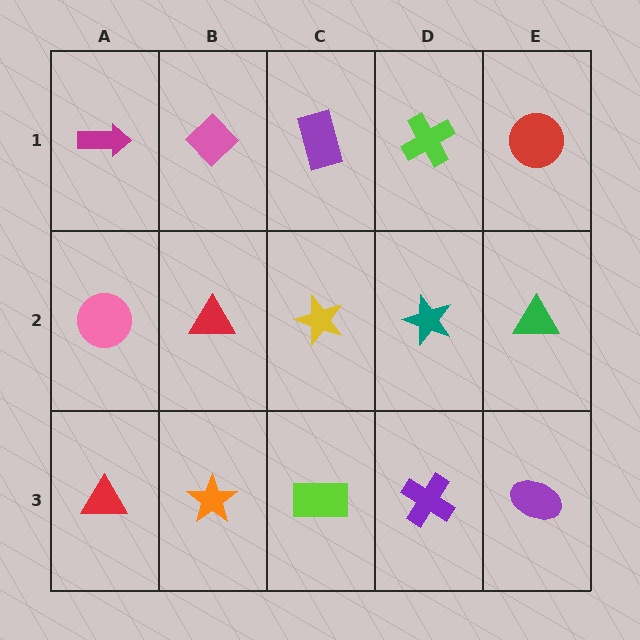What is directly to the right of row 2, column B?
A yellow star.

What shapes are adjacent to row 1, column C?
A yellow star (row 2, column C), a pink diamond (row 1, column B), a lime cross (row 1, column D).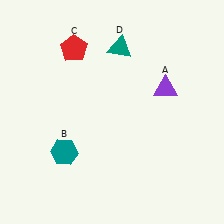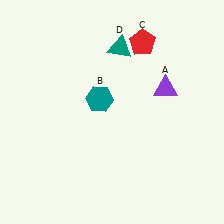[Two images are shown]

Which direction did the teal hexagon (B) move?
The teal hexagon (B) moved up.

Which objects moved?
The objects that moved are: the teal hexagon (B), the red pentagon (C).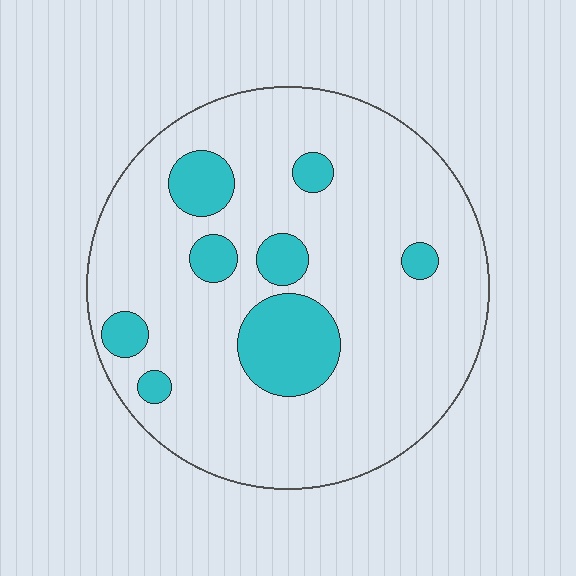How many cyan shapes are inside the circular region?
8.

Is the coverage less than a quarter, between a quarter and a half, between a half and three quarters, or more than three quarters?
Less than a quarter.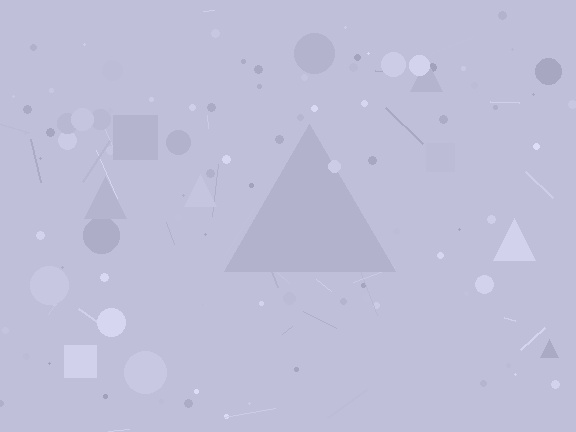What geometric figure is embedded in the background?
A triangle is embedded in the background.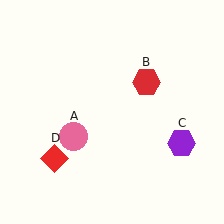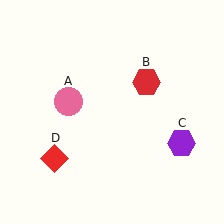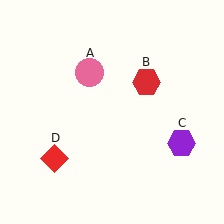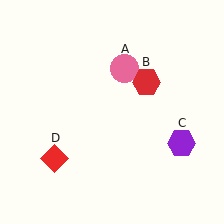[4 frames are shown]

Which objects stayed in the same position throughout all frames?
Red hexagon (object B) and purple hexagon (object C) and red diamond (object D) remained stationary.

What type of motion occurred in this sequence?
The pink circle (object A) rotated clockwise around the center of the scene.